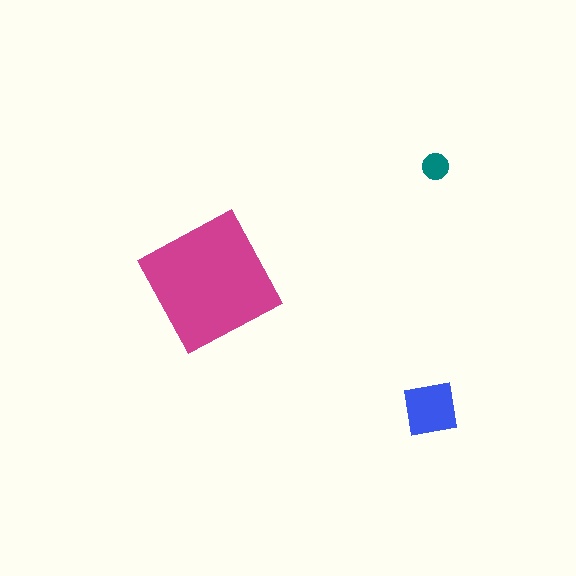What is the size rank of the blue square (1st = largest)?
2nd.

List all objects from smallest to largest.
The teal circle, the blue square, the magenta square.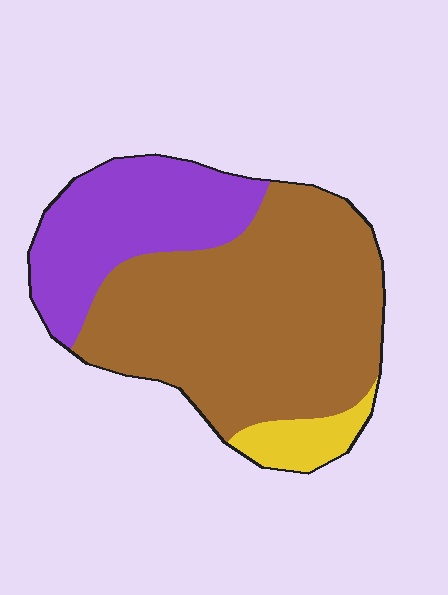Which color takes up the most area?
Brown, at roughly 65%.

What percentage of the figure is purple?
Purple covers 29% of the figure.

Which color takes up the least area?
Yellow, at roughly 5%.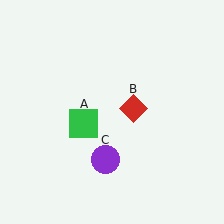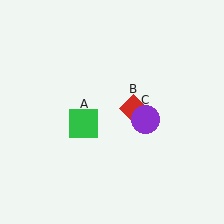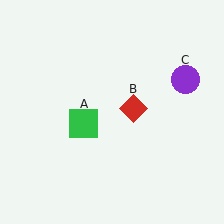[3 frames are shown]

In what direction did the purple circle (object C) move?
The purple circle (object C) moved up and to the right.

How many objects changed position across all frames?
1 object changed position: purple circle (object C).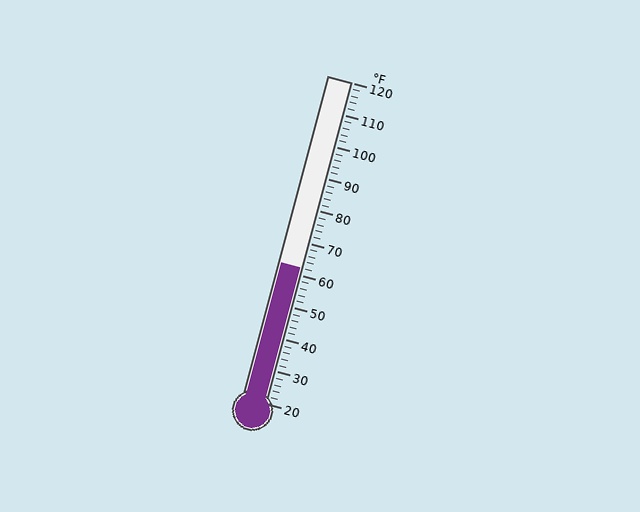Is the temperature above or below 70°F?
The temperature is below 70°F.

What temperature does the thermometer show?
The thermometer shows approximately 62°F.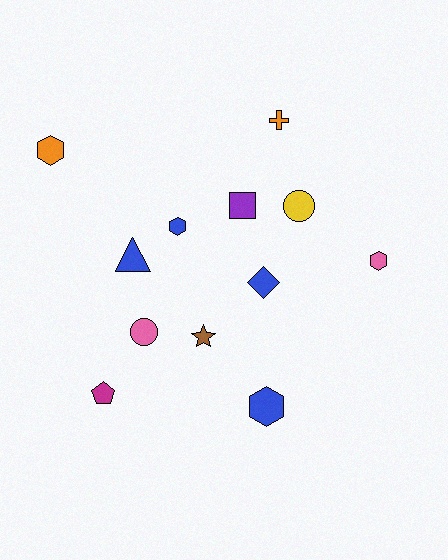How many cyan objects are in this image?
There are no cyan objects.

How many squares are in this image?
There is 1 square.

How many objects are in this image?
There are 12 objects.